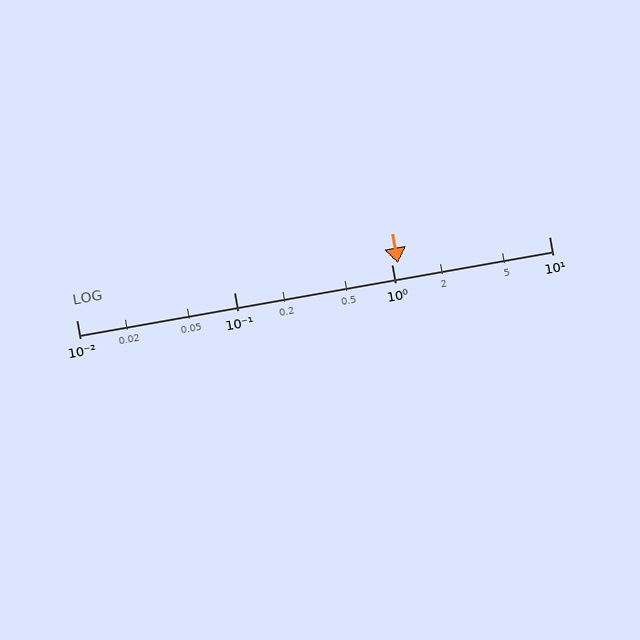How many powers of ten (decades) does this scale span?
The scale spans 3 decades, from 0.01 to 10.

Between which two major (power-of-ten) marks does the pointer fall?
The pointer is between 1 and 10.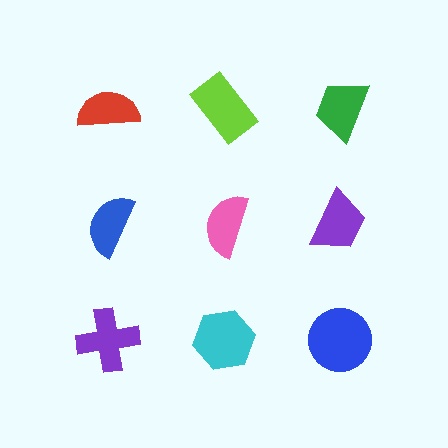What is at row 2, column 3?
A purple trapezoid.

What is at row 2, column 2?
A pink semicircle.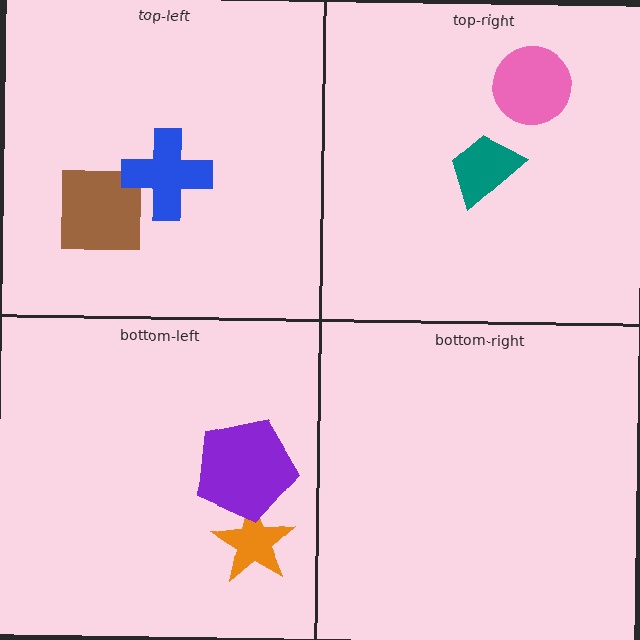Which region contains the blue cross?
The top-left region.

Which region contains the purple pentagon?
The bottom-left region.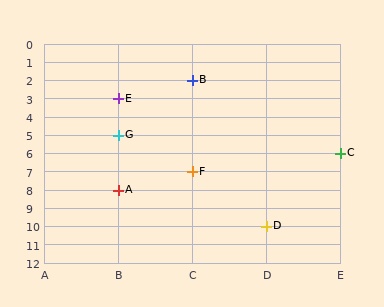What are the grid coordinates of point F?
Point F is at grid coordinates (C, 7).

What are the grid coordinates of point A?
Point A is at grid coordinates (B, 8).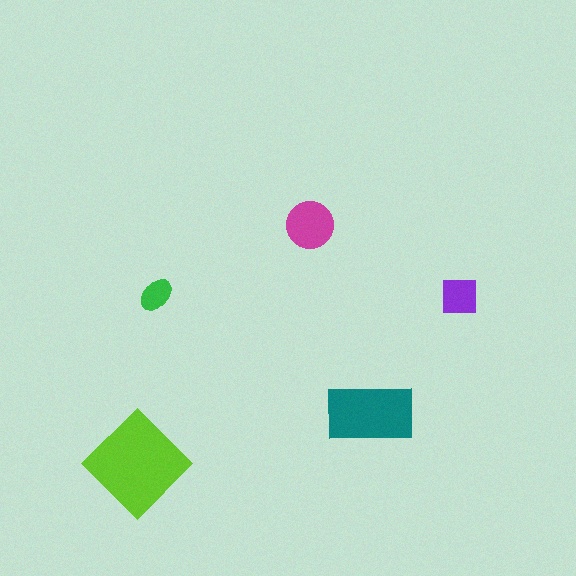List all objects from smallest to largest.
The green ellipse, the purple square, the magenta circle, the teal rectangle, the lime diamond.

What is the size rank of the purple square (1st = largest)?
4th.